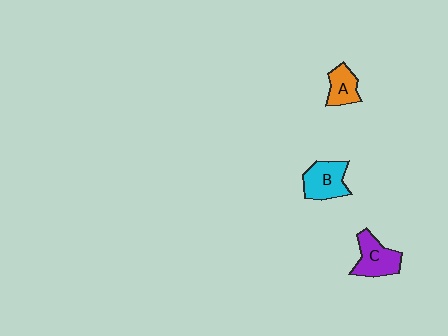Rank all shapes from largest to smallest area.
From largest to smallest: B (cyan), C (purple), A (orange).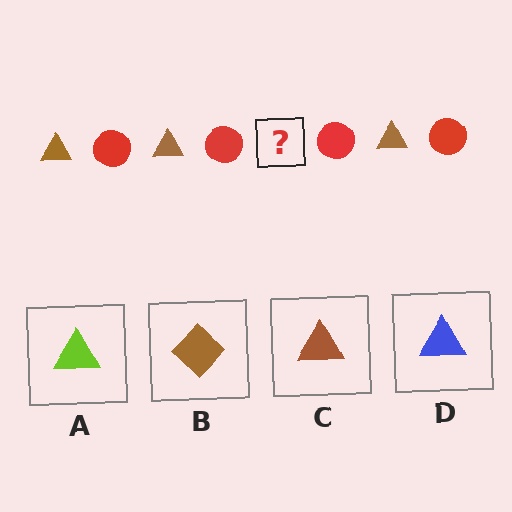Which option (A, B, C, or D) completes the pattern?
C.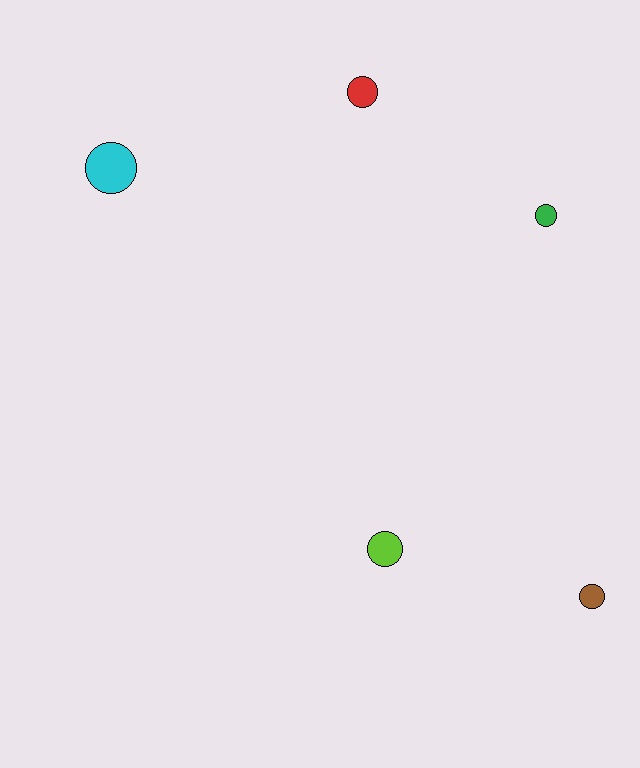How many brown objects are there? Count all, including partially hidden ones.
There is 1 brown object.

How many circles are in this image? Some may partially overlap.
There are 5 circles.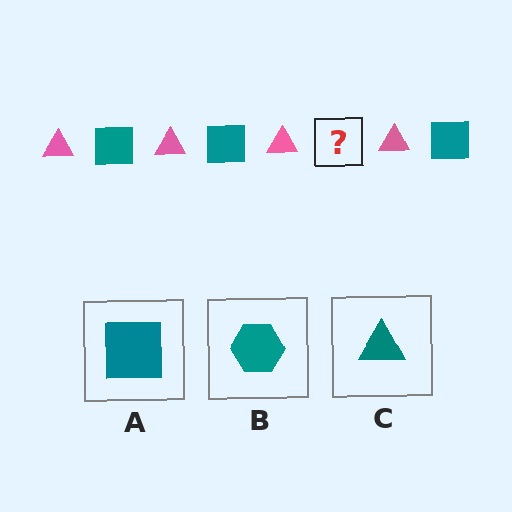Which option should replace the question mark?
Option A.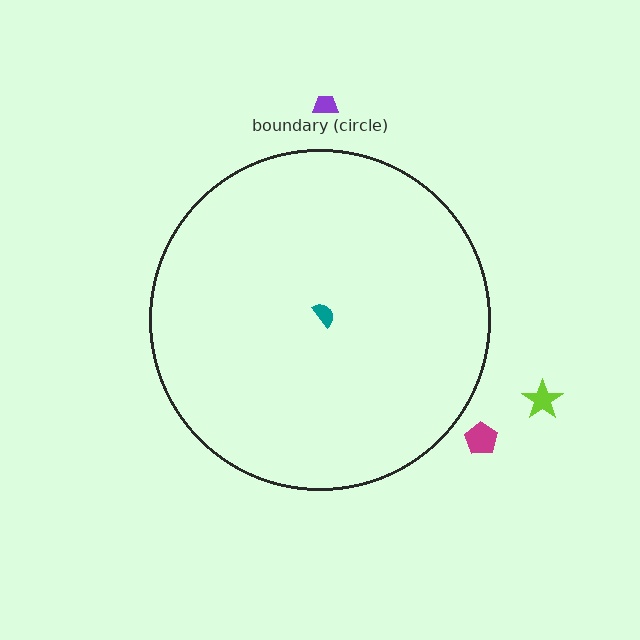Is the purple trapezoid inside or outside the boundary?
Outside.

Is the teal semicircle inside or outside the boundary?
Inside.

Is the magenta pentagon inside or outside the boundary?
Outside.